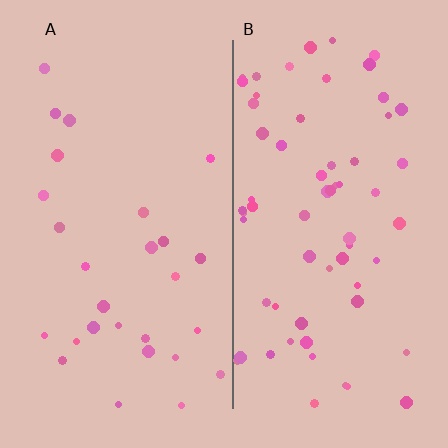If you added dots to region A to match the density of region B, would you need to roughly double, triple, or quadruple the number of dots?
Approximately double.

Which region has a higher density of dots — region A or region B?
B (the right).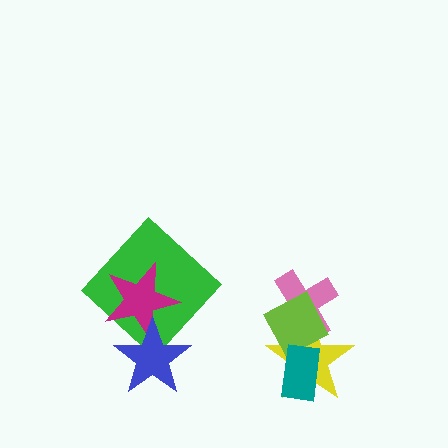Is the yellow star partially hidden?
Yes, it is partially covered by another shape.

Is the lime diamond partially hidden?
Yes, it is partially covered by another shape.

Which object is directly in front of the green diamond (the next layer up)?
The magenta star is directly in front of the green diamond.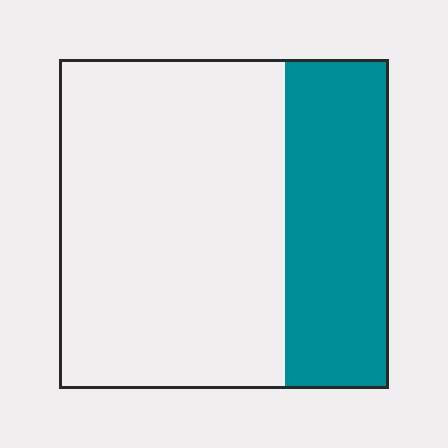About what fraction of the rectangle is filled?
About one third (1/3).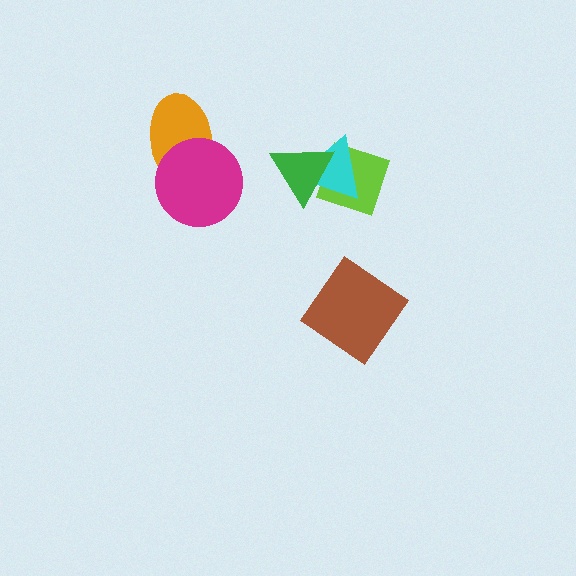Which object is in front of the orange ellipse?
The magenta circle is in front of the orange ellipse.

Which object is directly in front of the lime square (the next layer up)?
The cyan triangle is directly in front of the lime square.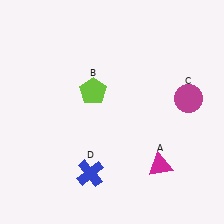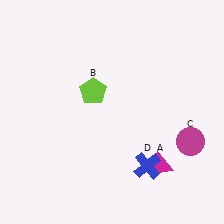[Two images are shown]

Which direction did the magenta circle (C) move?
The magenta circle (C) moved down.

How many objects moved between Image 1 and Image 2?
2 objects moved between the two images.